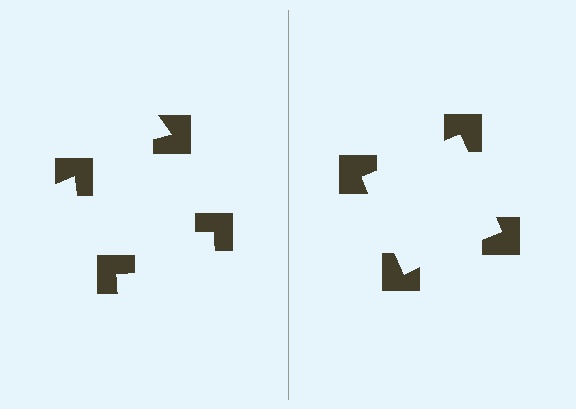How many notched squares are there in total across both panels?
8 — 4 on each side.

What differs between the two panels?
The notched squares are positioned identically on both sides; only the wedge orientations differ. On the right they align to a square; on the left they are misaligned.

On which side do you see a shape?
An illusory square appears on the right side. On the left side the wedge cuts are rotated, so no coherent shape forms.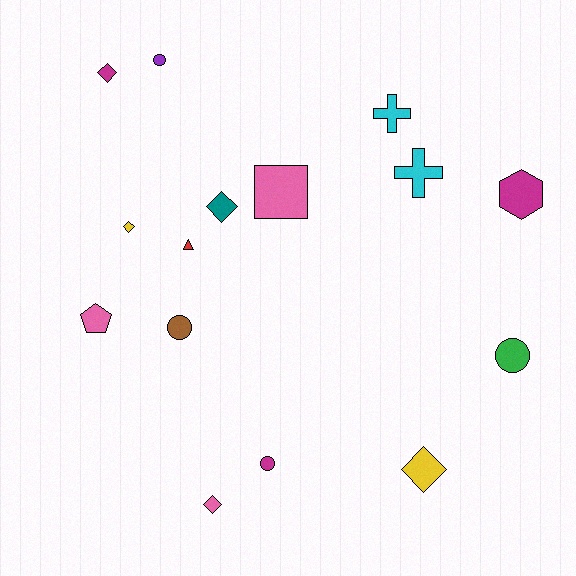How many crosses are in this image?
There are 2 crosses.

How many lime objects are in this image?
There are no lime objects.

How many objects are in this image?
There are 15 objects.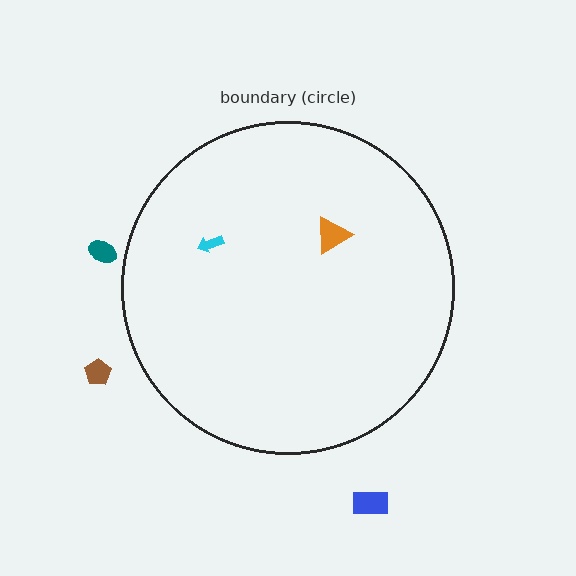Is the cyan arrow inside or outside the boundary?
Inside.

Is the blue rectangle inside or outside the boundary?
Outside.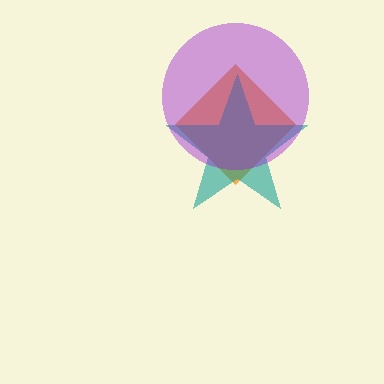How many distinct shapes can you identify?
There are 3 distinct shapes: an orange diamond, a teal star, a purple circle.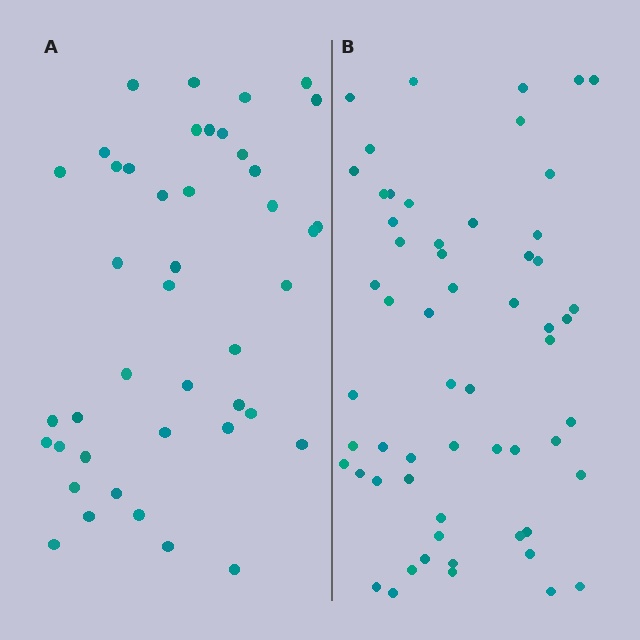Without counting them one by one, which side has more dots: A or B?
Region B (the right region) has more dots.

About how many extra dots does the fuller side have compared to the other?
Region B has approximately 15 more dots than region A.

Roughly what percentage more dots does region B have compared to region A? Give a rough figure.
About 35% more.